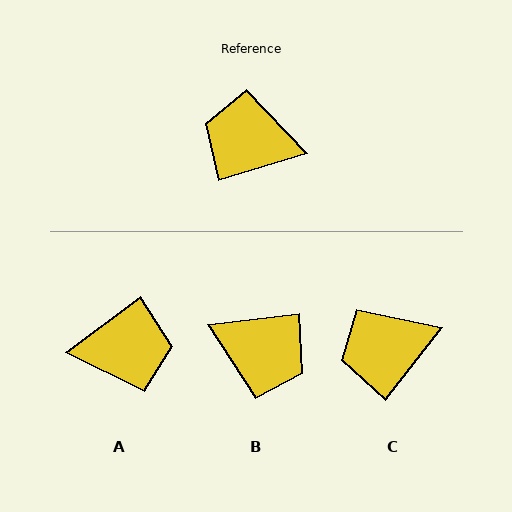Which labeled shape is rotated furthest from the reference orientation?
B, about 169 degrees away.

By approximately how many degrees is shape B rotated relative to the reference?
Approximately 169 degrees counter-clockwise.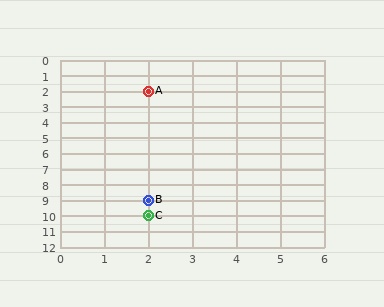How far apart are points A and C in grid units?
Points A and C are 8 rows apart.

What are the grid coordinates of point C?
Point C is at grid coordinates (2, 10).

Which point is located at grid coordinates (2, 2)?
Point A is at (2, 2).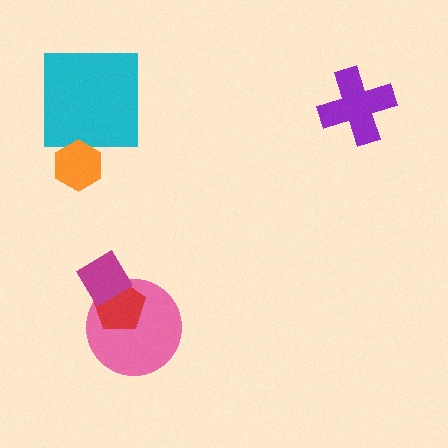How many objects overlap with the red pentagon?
2 objects overlap with the red pentagon.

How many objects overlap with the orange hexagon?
0 objects overlap with the orange hexagon.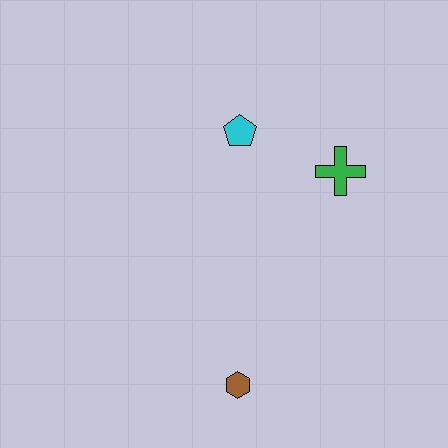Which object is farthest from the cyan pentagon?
The brown hexagon is farthest from the cyan pentagon.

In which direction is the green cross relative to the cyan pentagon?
The green cross is to the right of the cyan pentagon.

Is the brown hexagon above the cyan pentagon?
No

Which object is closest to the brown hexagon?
The green cross is closest to the brown hexagon.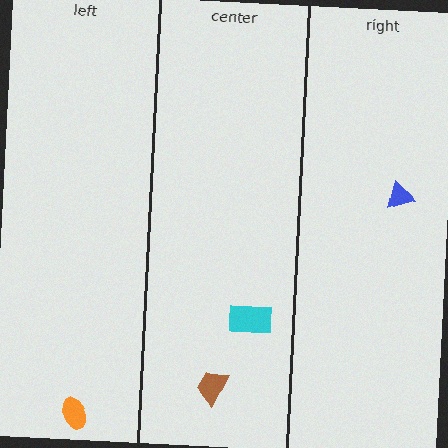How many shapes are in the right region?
1.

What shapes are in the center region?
The brown trapezoid, the cyan rectangle.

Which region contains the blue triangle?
The right region.